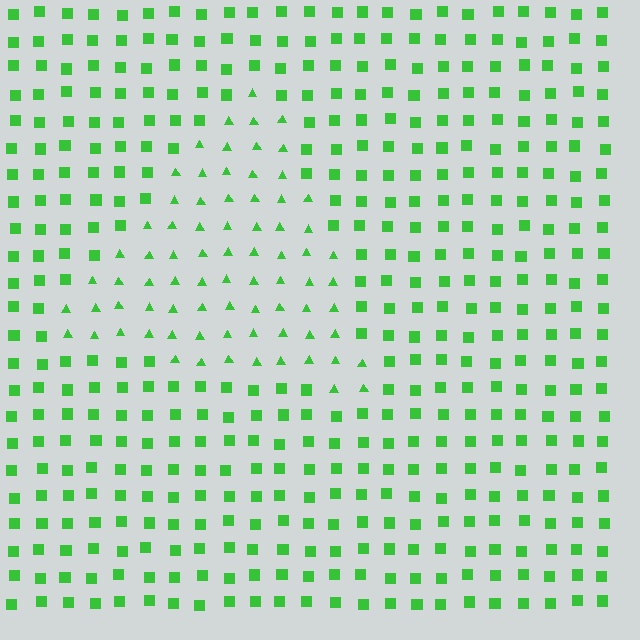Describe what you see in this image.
The image is filled with small green elements arranged in a uniform grid. A triangle-shaped region contains triangles, while the surrounding area contains squares. The boundary is defined purely by the change in element shape.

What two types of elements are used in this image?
The image uses triangles inside the triangle region and squares outside it.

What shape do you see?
I see a triangle.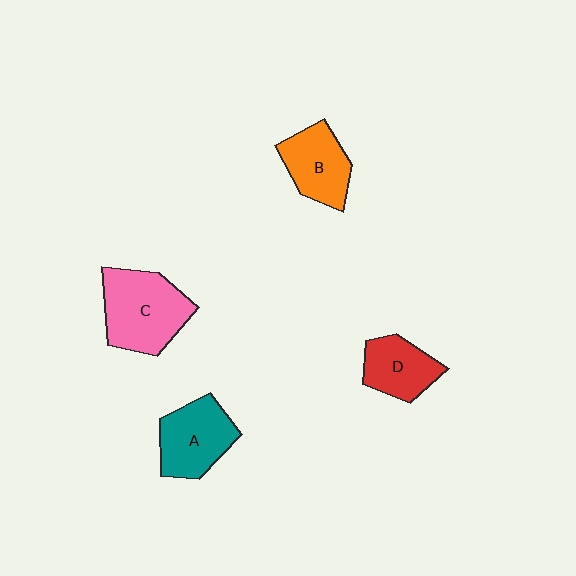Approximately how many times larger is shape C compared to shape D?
Approximately 1.6 times.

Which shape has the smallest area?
Shape D (red).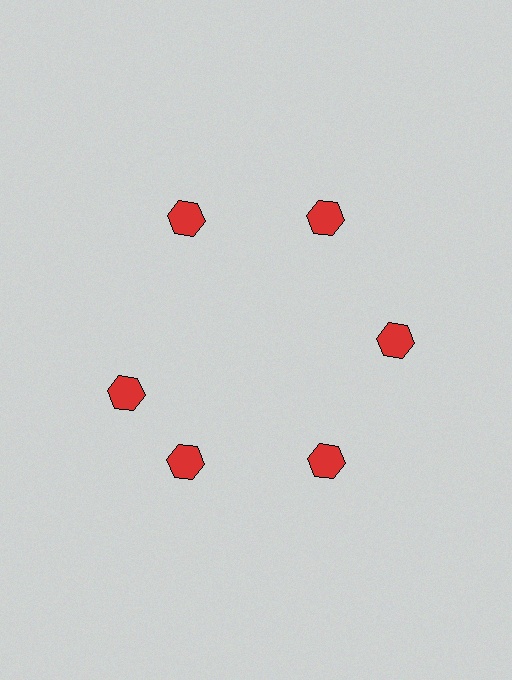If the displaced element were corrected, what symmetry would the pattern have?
It would have 6-fold rotational symmetry — the pattern would map onto itself every 60 degrees.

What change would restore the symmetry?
The symmetry would be restored by rotating it back into even spacing with its neighbors so that all 6 hexagons sit at equal angles and equal distance from the center.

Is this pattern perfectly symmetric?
No. The 6 red hexagons are arranged in a ring, but one element near the 9 o'clock position is rotated out of alignment along the ring, breaking the 6-fold rotational symmetry.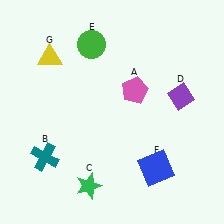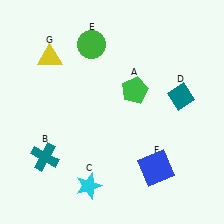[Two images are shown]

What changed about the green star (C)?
In Image 1, C is green. In Image 2, it changed to cyan.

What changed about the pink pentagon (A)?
In Image 1, A is pink. In Image 2, it changed to green.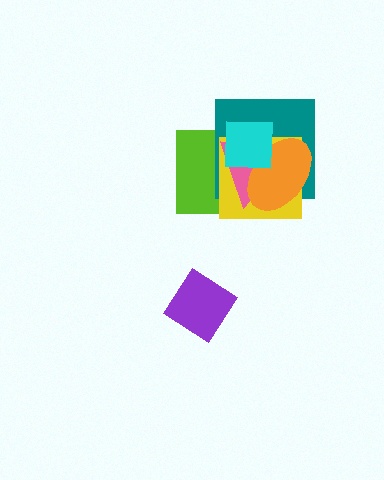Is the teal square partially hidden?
Yes, it is partially covered by another shape.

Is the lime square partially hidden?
Yes, it is partially covered by another shape.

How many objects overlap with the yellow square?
5 objects overlap with the yellow square.